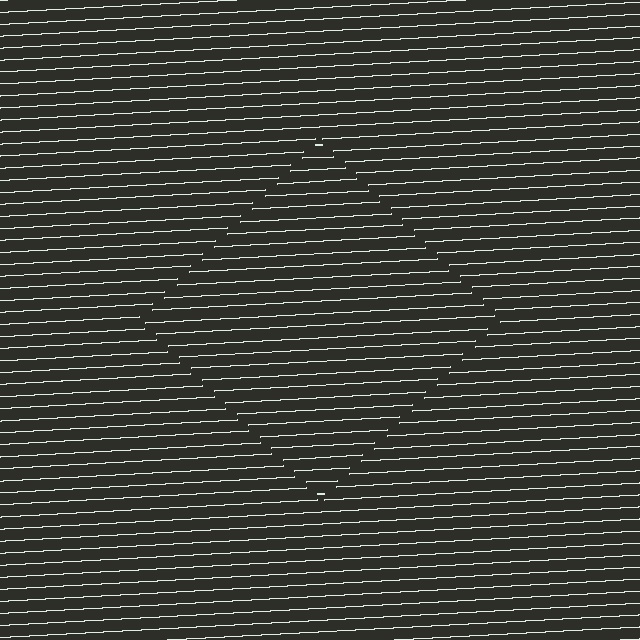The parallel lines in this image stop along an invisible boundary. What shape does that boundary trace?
An illusory square. The interior of the shape contains the same grating, shifted by half a period — the contour is defined by the phase discontinuity where line-ends from the inner and outer gratings abut.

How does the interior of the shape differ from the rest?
The interior of the shape contains the same grating, shifted by half a period — the contour is defined by the phase discontinuity where line-ends from the inner and outer gratings abut.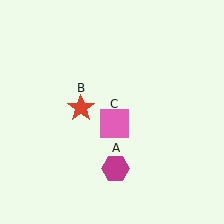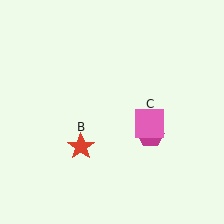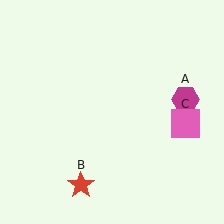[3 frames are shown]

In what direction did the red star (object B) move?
The red star (object B) moved down.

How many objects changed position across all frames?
3 objects changed position: magenta hexagon (object A), red star (object B), pink square (object C).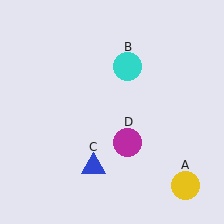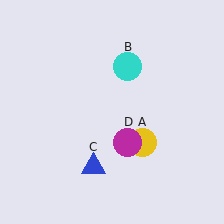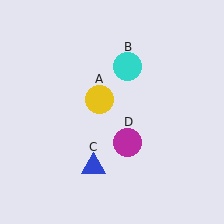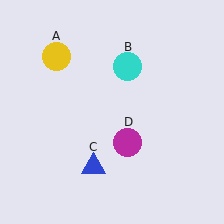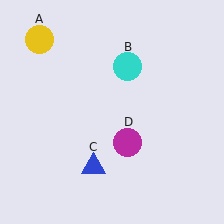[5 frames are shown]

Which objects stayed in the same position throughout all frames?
Cyan circle (object B) and blue triangle (object C) and magenta circle (object D) remained stationary.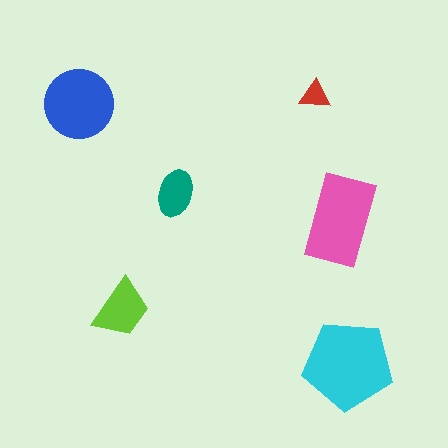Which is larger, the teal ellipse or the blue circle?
The blue circle.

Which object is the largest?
The cyan pentagon.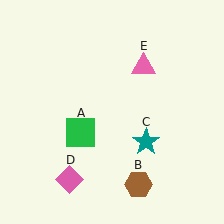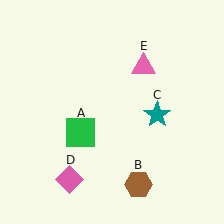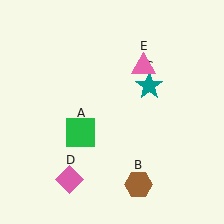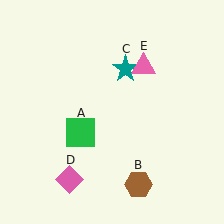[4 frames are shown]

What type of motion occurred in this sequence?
The teal star (object C) rotated counterclockwise around the center of the scene.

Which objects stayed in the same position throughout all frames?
Green square (object A) and brown hexagon (object B) and pink diamond (object D) and pink triangle (object E) remained stationary.